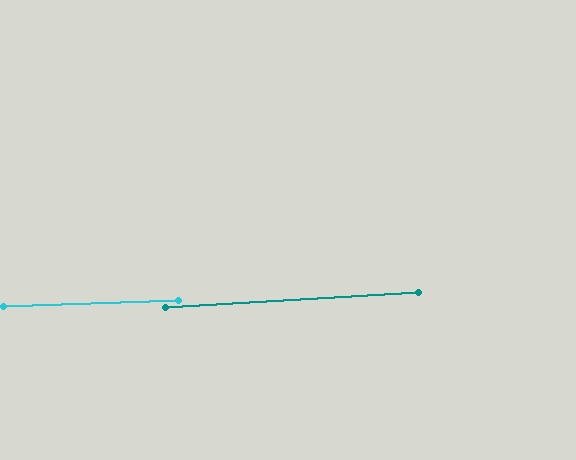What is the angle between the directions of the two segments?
Approximately 1 degree.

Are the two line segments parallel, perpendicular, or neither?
Parallel — their directions differ by only 1.4°.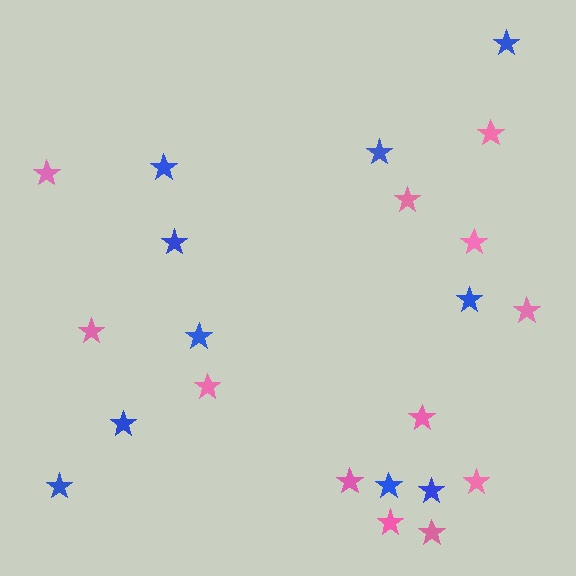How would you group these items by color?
There are 2 groups: one group of blue stars (10) and one group of pink stars (12).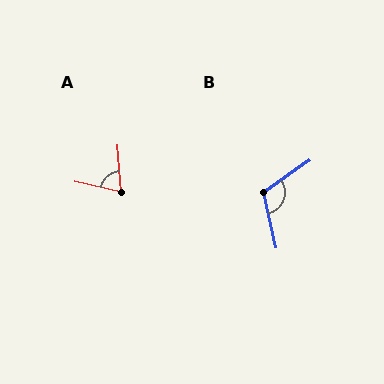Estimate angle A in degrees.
Approximately 73 degrees.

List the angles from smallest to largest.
A (73°), B (112°).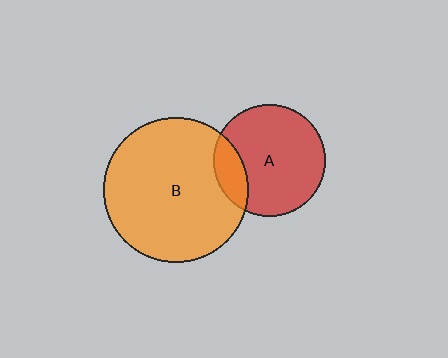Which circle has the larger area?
Circle B (orange).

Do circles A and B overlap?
Yes.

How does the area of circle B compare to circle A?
Approximately 1.7 times.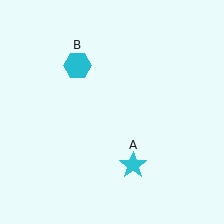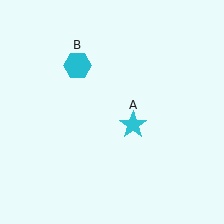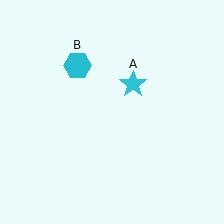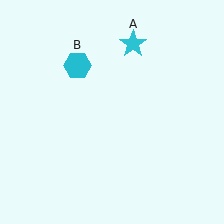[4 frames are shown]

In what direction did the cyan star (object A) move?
The cyan star (object A) moved up.